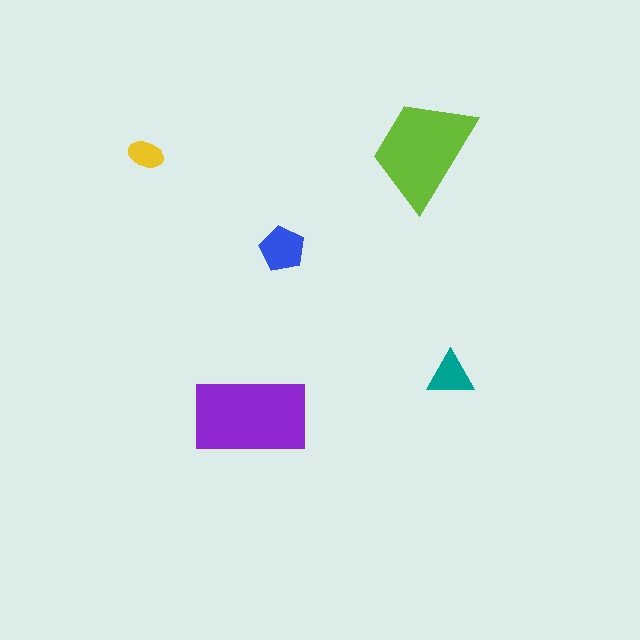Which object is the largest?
The purple rectangle.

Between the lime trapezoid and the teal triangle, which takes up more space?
The lime trapezoid.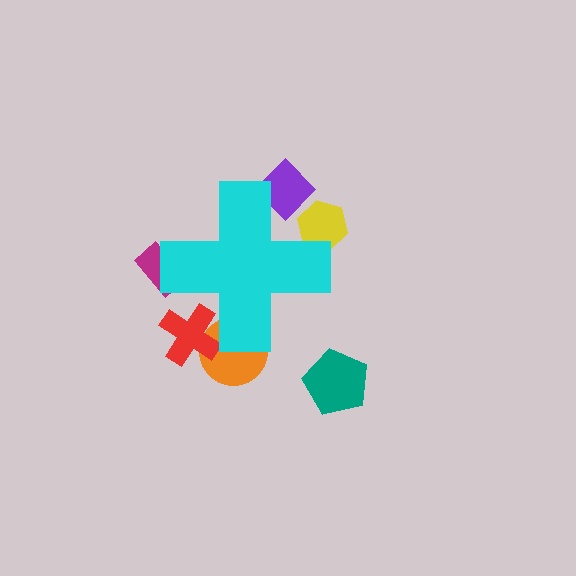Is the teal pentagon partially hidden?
No, the teal pentagon is fully visible.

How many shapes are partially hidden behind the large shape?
5 shapes are partially hidden.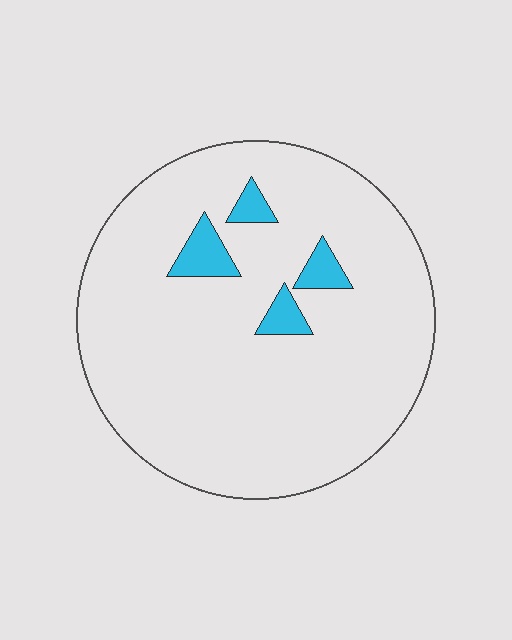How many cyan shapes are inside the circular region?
4.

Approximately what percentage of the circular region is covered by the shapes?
Approximately 5%.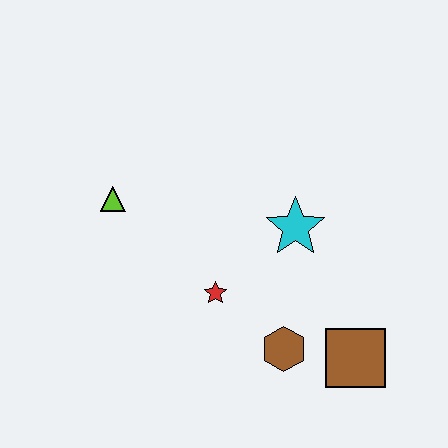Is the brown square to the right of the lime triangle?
Yes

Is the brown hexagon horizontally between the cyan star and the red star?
Yes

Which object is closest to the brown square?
The brown hexagon is closest to the brown square.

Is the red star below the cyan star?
Yes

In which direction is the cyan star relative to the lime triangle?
The cyan star is to the right of the lime triangle.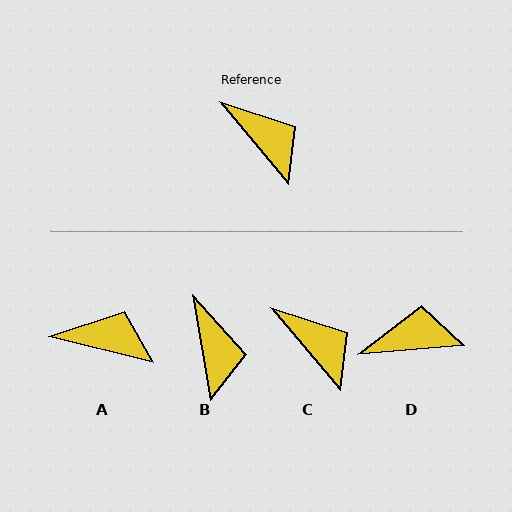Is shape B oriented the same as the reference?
No, it is off by about 31 degrees.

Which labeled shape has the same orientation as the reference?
C.